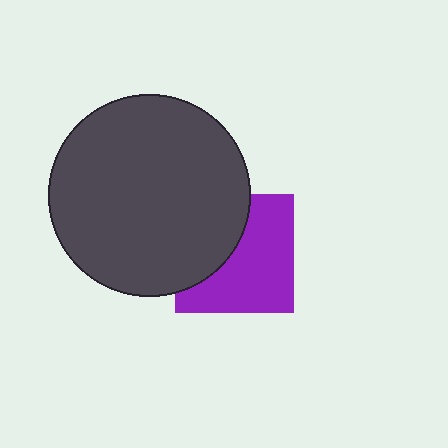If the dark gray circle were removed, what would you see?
You would see the complete purple square.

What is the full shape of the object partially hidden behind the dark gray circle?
The partially hidden object is a purple square.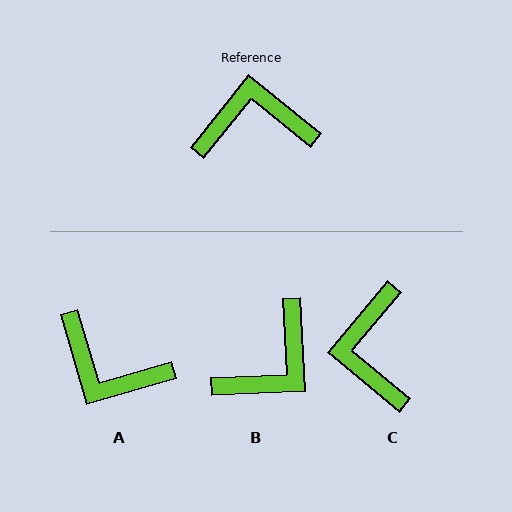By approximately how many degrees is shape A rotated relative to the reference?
Approximately 145 degrees counter-clockwise.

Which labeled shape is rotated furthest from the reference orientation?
A, about 145 degrees away.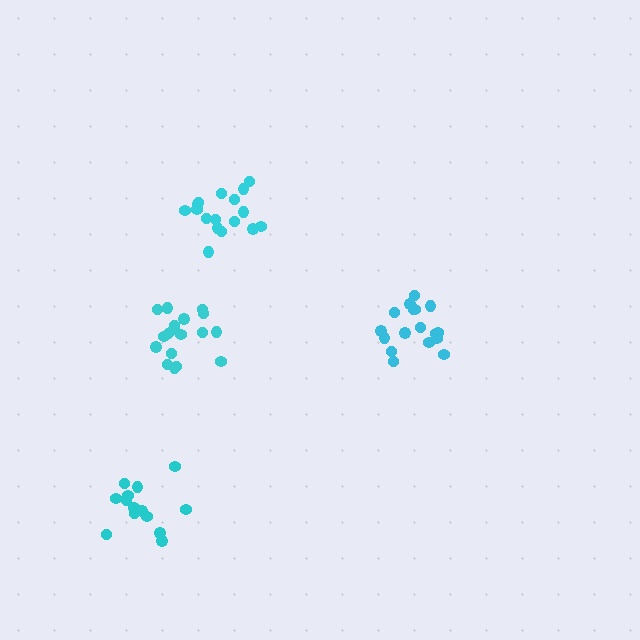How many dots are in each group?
Group 1: 14 dots, Group 2: 17 dots, Group 3: 17 dots, Group 4: 18 dots (66 total).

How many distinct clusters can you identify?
There are 4 distinct clusters.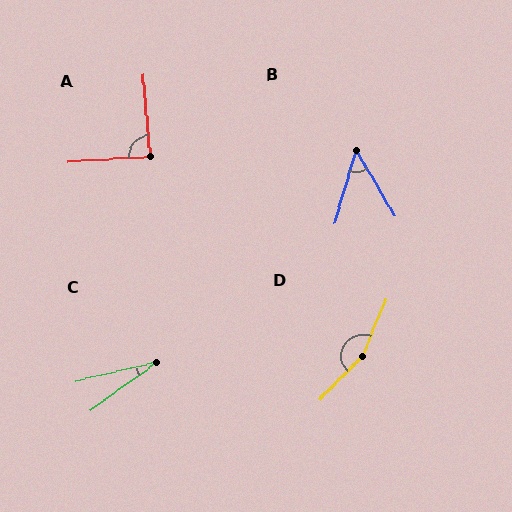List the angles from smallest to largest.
C (23°), B (47°), A (88°), D (158°).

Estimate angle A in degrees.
Approximately 88 degrees.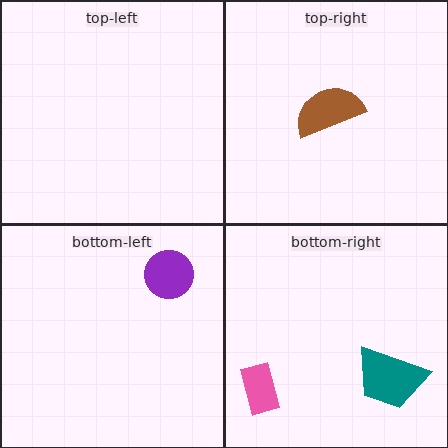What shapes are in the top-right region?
The brown semicircle.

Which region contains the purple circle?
The bottom-left region.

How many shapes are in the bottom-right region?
2.